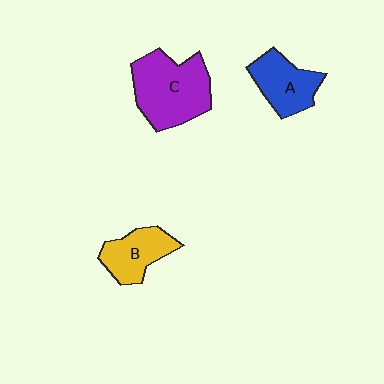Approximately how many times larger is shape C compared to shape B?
Approximately 1.7 times.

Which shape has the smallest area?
Shape B (yellow).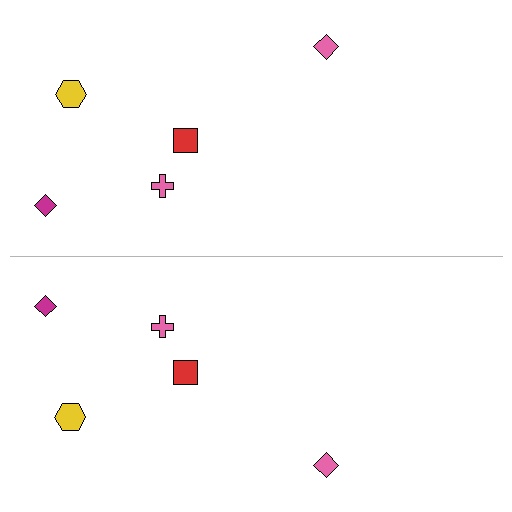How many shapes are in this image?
There are 10 shapes in this image.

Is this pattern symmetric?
Yes, this pattern has bilateral (reflection) symmetry.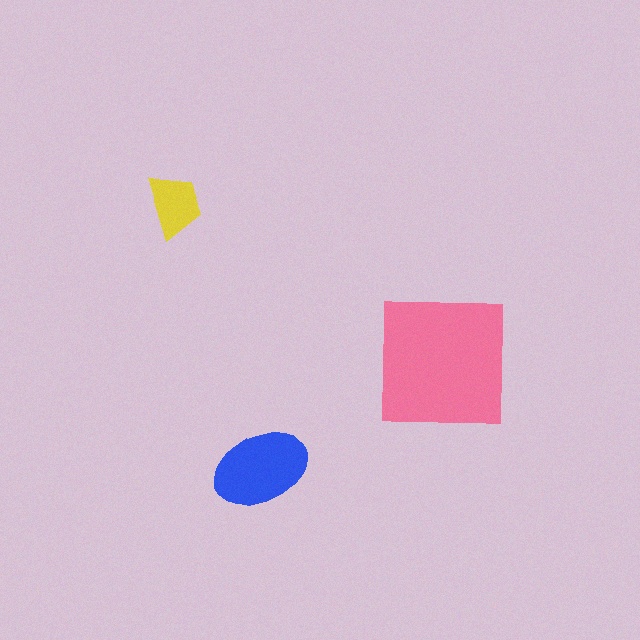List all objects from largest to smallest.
The pink square, the blue ellipse, the yellow trapezoid.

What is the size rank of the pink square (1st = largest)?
1st.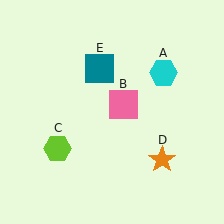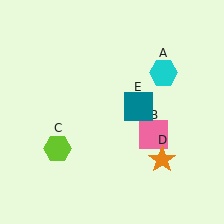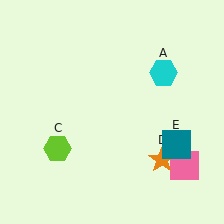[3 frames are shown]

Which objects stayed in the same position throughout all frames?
Cyan hexagon (object A) and lime hexagon (object C) and orange star (object D) remained stationary.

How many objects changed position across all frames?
2 objects changed position: pink square (object B), teal square (object E).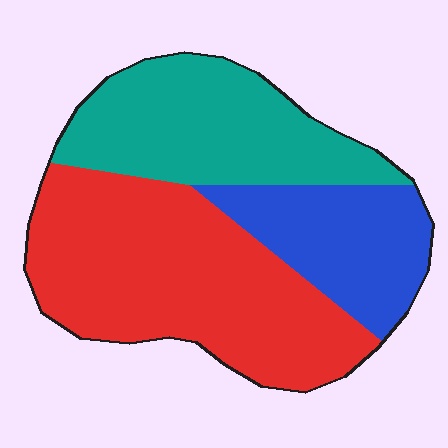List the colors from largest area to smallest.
From largest to smallest: red, teal, blue.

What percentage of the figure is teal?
Teal takes up between a quarter and a half of the figure.